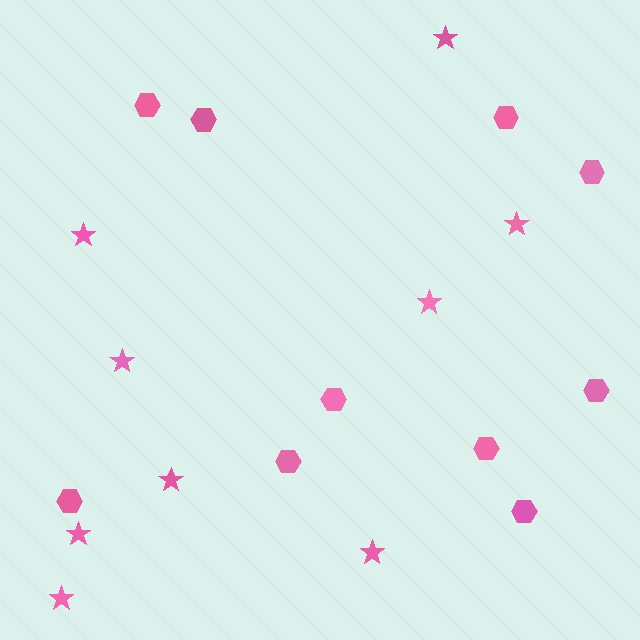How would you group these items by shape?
There are 2 groups: one group of stars (9) and one group of hexagons (10).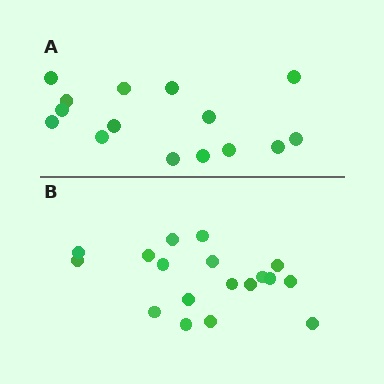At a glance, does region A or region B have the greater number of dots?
Region B (the bottom region) has more dots.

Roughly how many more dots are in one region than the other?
Region B has just a few more — roughly 2 or 3 more dots than region A.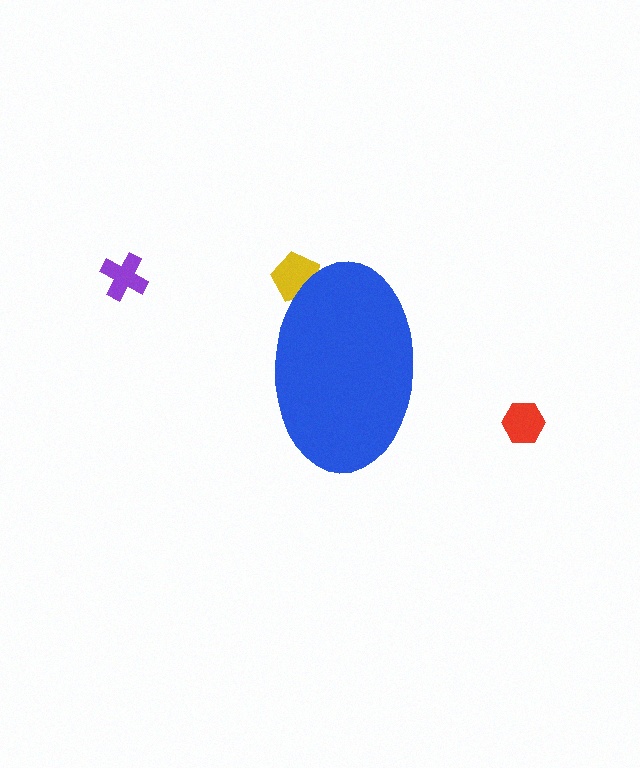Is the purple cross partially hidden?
No, the purple cross is fully visible.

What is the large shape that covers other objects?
A blue ellipse.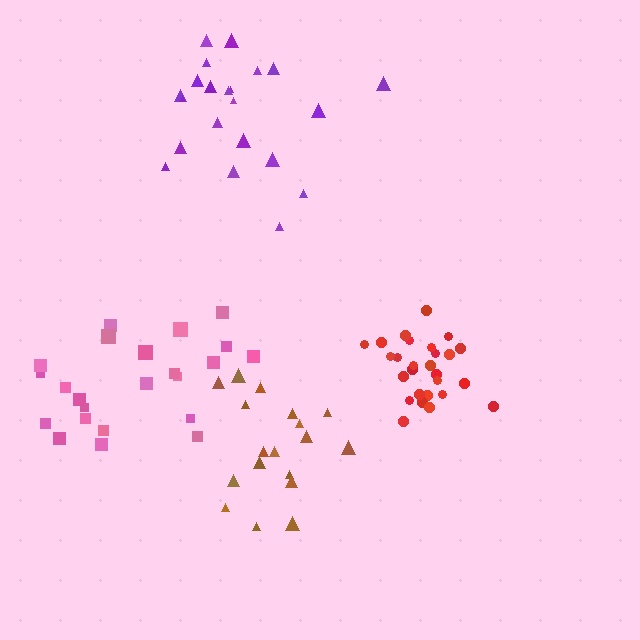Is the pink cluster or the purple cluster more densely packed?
Pink.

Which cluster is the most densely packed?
Red.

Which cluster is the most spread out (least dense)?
Purple.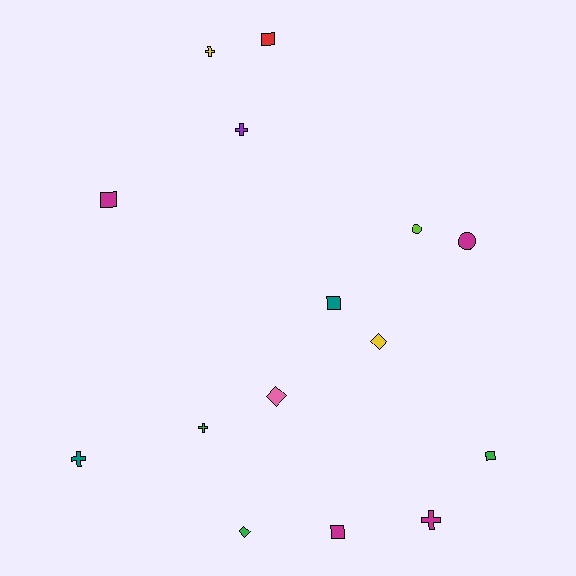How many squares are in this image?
There are 5 squares.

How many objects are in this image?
There are 15 objects.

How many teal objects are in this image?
There are 2 teal objects.